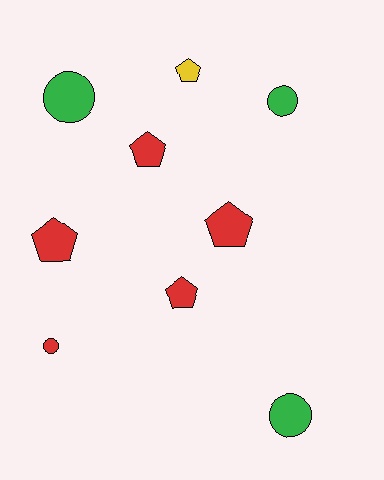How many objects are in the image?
There are 9 objects.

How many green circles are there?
There are 3 green circles.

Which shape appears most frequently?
Pentagon, with 5 objects.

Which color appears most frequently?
Red, with 5 objects.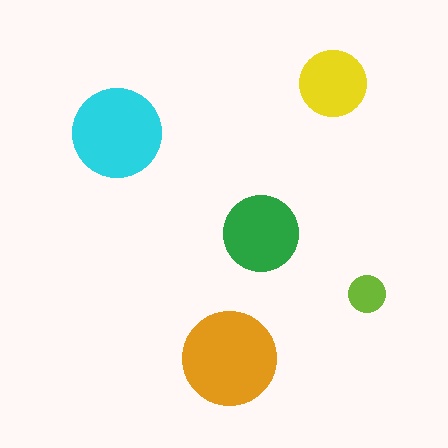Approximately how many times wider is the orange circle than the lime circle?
About 2.5 times wider.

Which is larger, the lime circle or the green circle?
The green one.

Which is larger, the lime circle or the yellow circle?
The yellow one.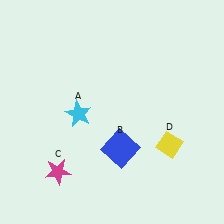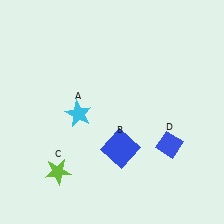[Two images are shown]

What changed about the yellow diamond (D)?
In Image 1, D is yellow. In Image 2, it changed to blue.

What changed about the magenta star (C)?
In Image 1, C is magenta. In Image 2, it changed to lime.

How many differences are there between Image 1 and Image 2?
There are 2 differences between the two images.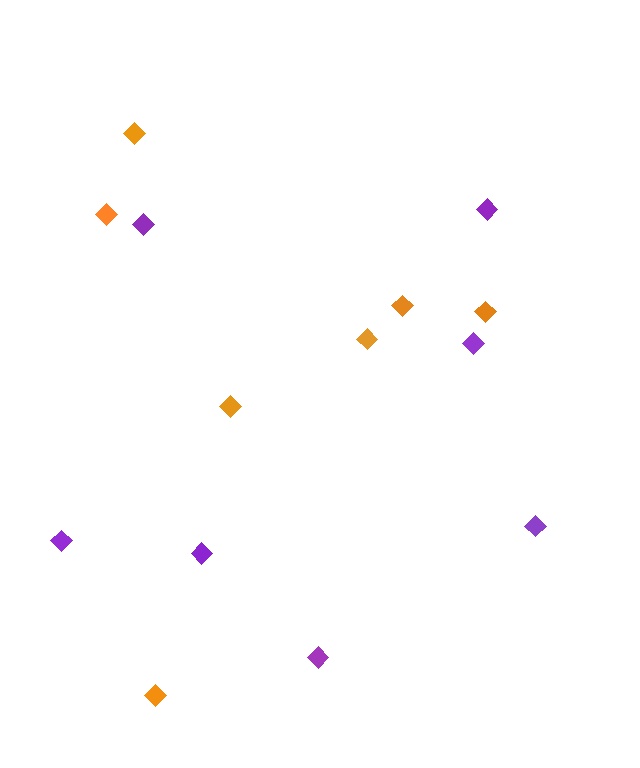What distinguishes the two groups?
There are 2 groups: one group of purple diamonds (7) and one group of orange diamonds (7).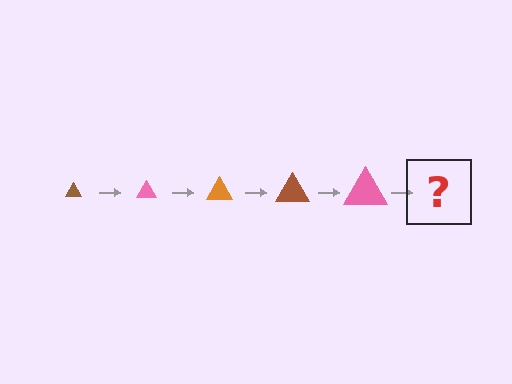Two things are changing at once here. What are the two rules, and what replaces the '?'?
The two rules are that the triangle grows larger each step and the color cycles through brown, pink, and orange. The '?' should be an orange triangle, larger than the previous one.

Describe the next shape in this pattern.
It should be an orange triangle, larger than the previous one.